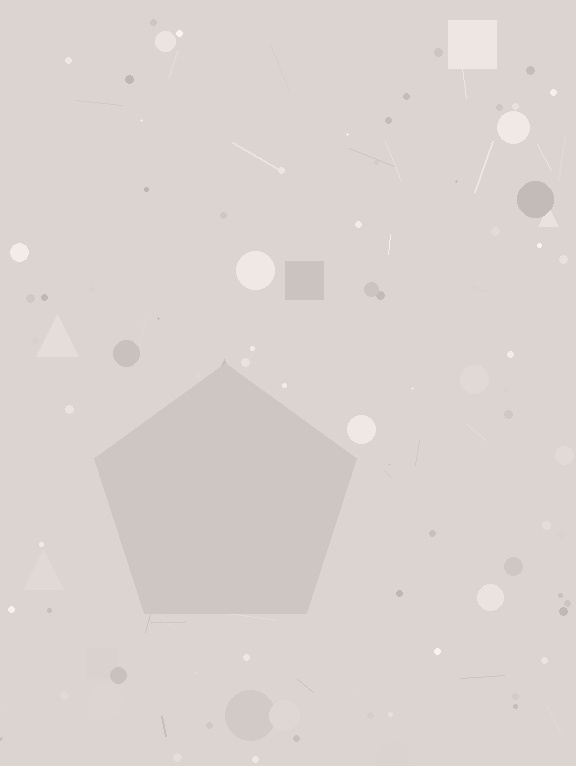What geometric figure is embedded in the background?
A pentagon is embedded in the background.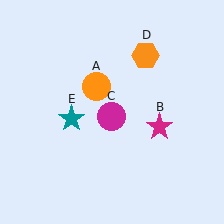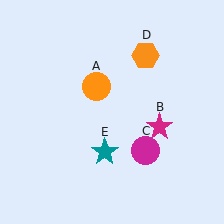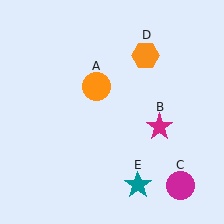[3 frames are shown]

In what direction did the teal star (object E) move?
The teal star (object E) moved down and to the right.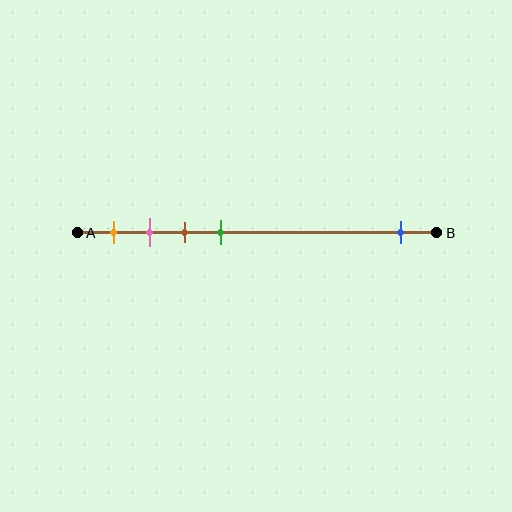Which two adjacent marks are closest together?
The pink and brown marks are the closest adjacent pair.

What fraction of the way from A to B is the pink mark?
The pink mark is approximately 20% (0.2) of the way from A to B.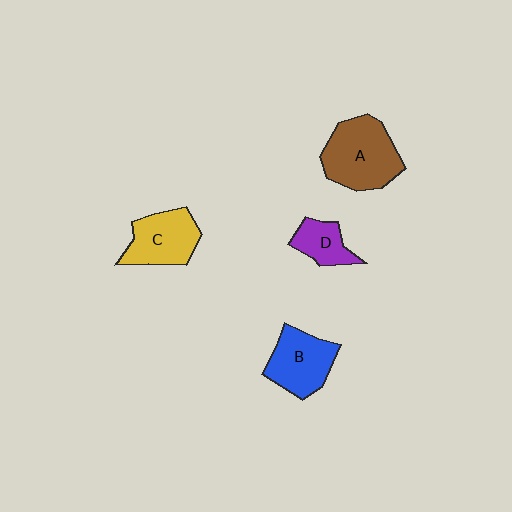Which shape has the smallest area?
Shape D (purple).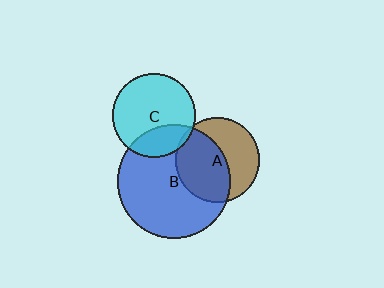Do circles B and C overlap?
Yes.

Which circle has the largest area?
Circle B (blue).